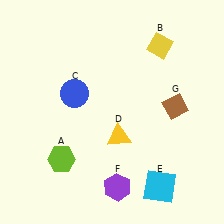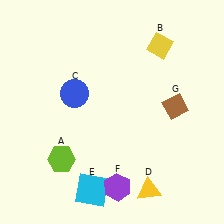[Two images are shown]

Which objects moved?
The objects that moved are: the yellow triangle (D), the cyan square (E).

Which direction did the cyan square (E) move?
The cyan square (E) moved left.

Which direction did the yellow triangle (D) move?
The yellow triangle (D) moved down.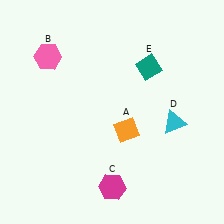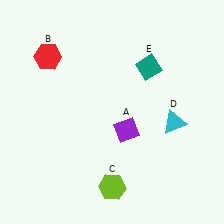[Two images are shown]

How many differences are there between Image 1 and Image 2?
There are 3 differences between the two images.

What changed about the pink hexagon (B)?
In Image 1, B is pink. In Image 2, it changed to red.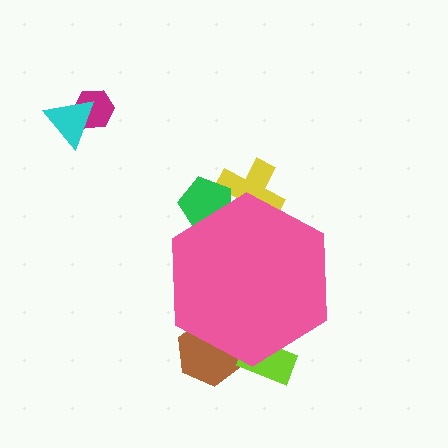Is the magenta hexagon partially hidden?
No, the magenta hexagon is fully visible.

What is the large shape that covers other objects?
A pink hexagon.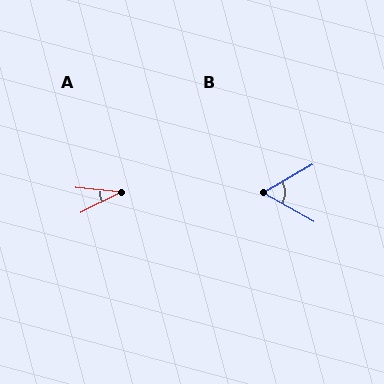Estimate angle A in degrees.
Approximately 32 degrees.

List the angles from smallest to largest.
A (32°), B (60°).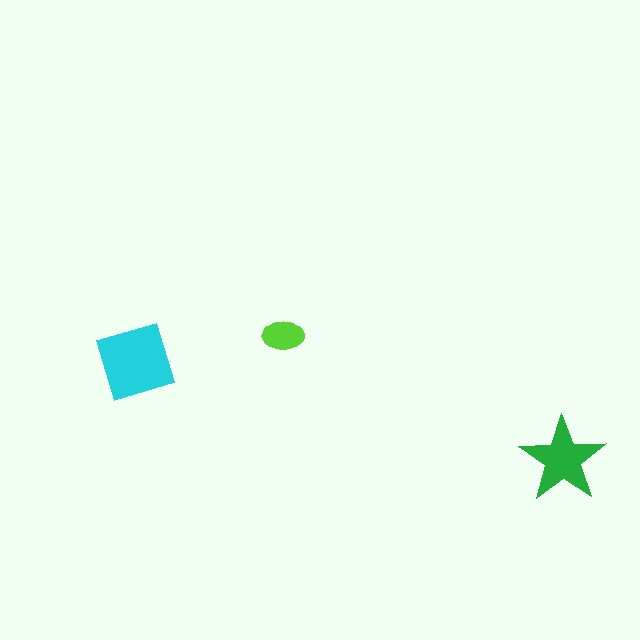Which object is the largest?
The cyan square.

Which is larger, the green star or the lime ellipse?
The green star.